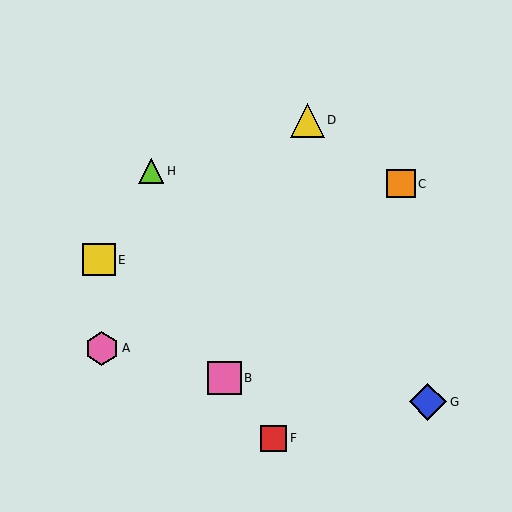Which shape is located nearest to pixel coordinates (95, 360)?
The pink hexagon (labeled A) at (102, 348) is nearest to that location.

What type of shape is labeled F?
Shape F is a red square.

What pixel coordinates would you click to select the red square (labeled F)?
Click at (273, 438) to select the red square F.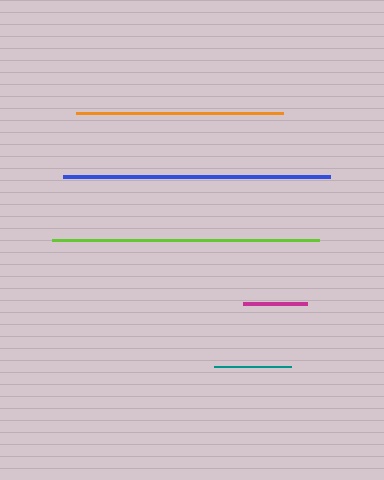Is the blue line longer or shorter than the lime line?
The blue line is longer than the lime line.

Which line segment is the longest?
The blue line is the longest at approximately 267 pixels.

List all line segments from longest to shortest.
From longest to shortest: blue, lime, orange, teal, magenta.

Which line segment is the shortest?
The magenta line is the shortest at approximately 64 pixels.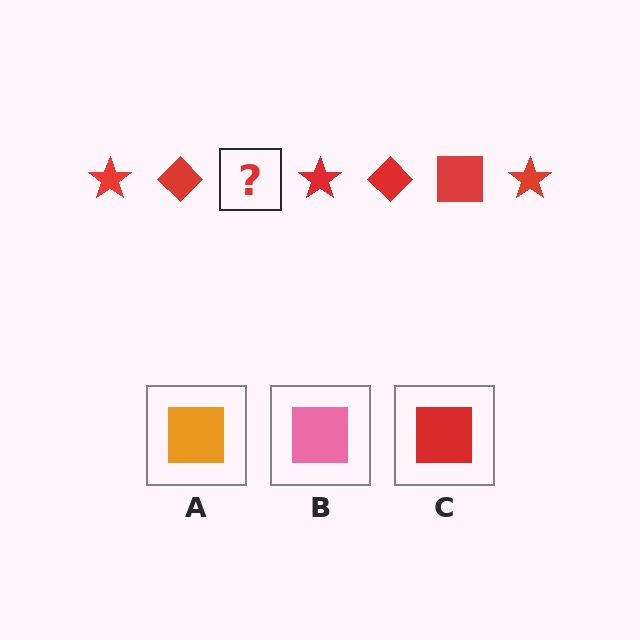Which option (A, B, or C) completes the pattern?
C.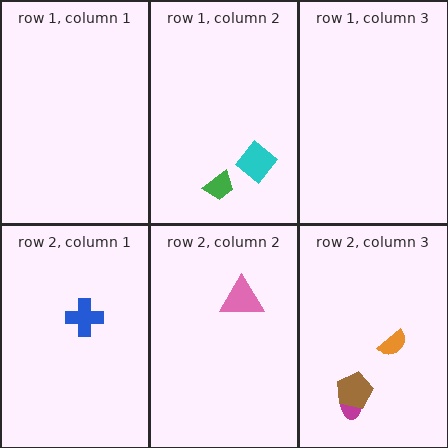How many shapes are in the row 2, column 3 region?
3.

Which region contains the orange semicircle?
The row 2, column 3 region.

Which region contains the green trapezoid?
The row 1, column 2 region.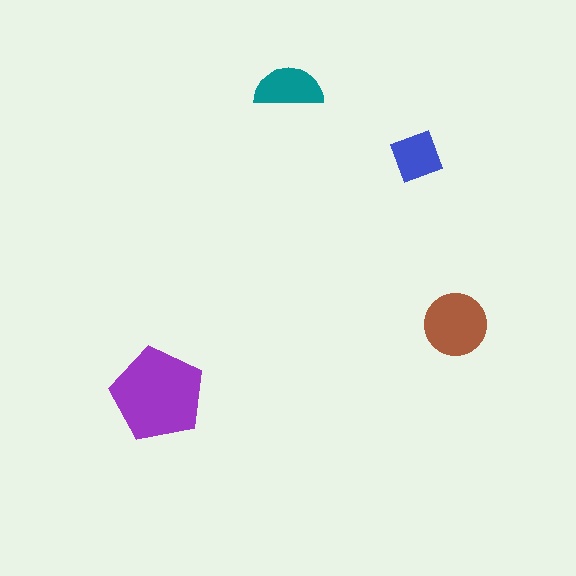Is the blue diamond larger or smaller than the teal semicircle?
Smaller.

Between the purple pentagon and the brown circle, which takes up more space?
The purple pentagon.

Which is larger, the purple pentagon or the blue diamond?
The purple pentagon.